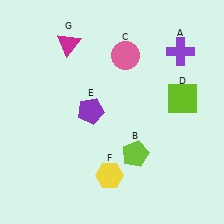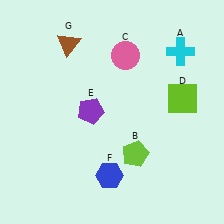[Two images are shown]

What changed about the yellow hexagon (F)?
In Image 1, F is yellow. In Image 2, it changed to blue.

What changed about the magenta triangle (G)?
In Image 1, G is magenta. In Image 2, it changed to brown.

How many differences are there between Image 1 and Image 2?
There are 3 differences between the two images.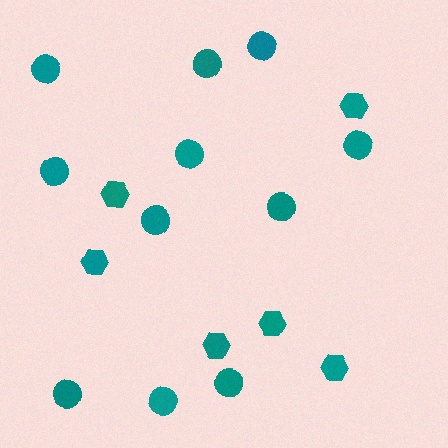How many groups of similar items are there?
There are 2 groups: one group of hexagons (6) and one group of circles (11).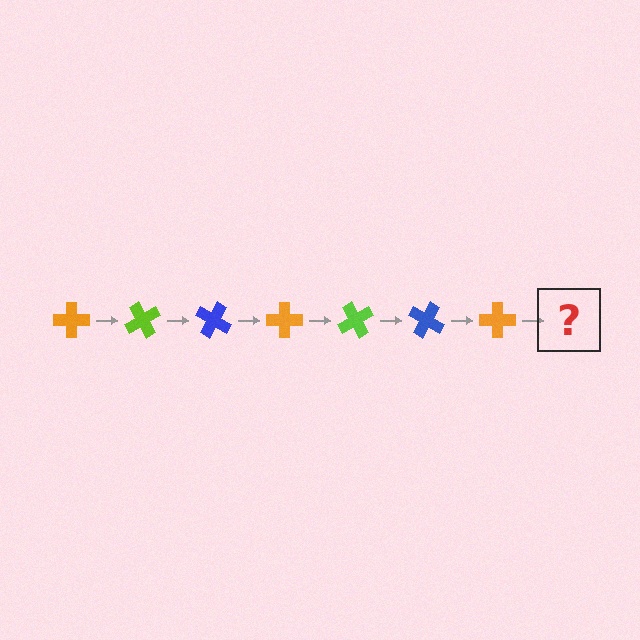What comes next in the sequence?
The next element should be a lime cross, rotated 420 degrees from the start.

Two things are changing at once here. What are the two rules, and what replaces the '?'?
The two rules are that it rotates 60 degrees each step and the color cycles through orange, lime, and blue. The '?' should be a lime cross, rotated 420 degrees from the start.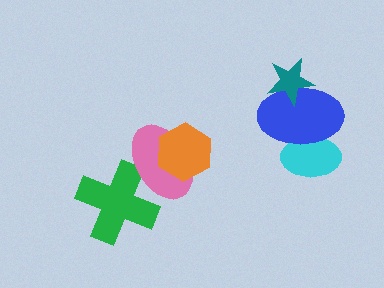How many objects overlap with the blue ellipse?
2 objects overlap with the blue ellipse.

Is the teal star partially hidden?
No, no other shape covers it.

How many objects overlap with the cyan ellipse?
1 object overlaps with the cyan ellipse.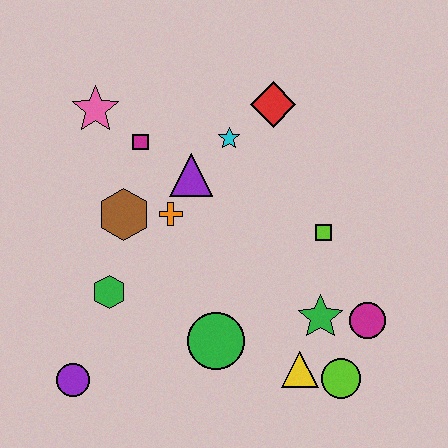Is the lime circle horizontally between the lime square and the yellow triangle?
No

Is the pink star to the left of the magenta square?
Yes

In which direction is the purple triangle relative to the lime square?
The purple triangle is to the left of the lime square.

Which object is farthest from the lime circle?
The pink star is farthest from the lime circle.